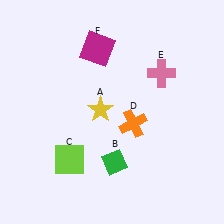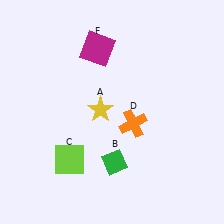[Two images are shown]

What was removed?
The pink cross (E) was removed in Image 2.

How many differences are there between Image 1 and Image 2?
There is 1 difference between the two images.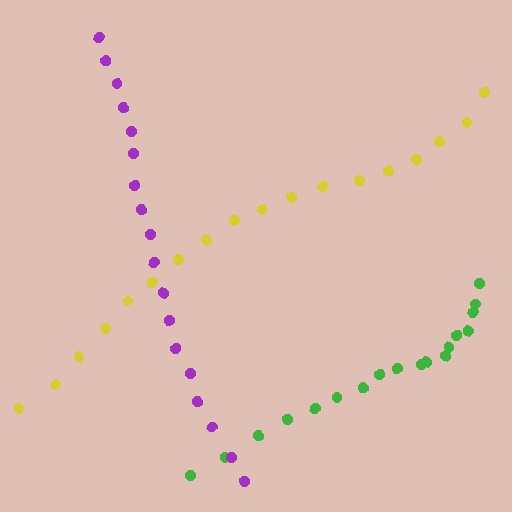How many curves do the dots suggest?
There are 3 distinct paths.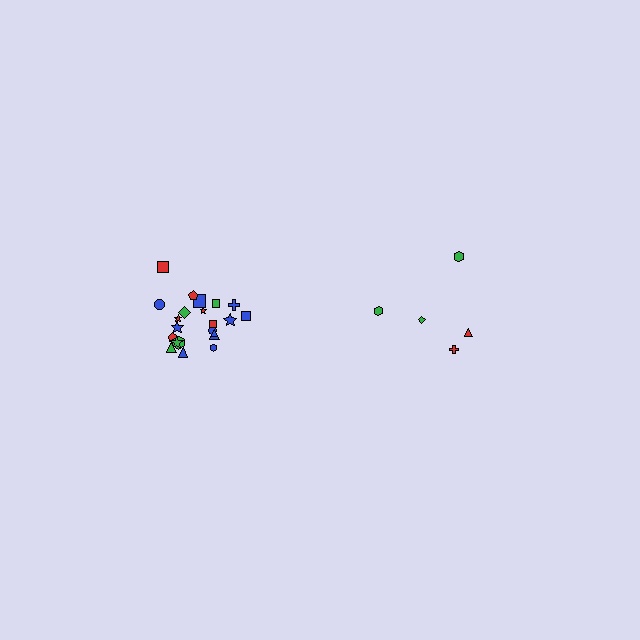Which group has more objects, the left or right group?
The left group.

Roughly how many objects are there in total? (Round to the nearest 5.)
Roughly 25 objects in total.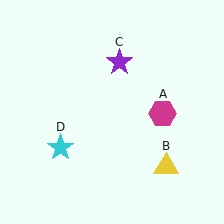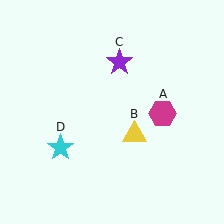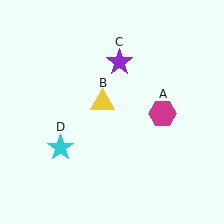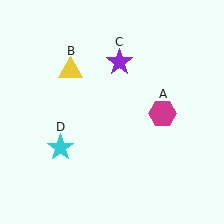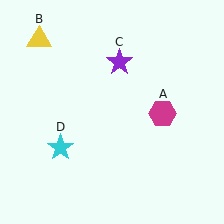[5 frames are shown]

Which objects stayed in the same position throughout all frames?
Magenta hexagon (object A) and purple star (object C) and cyan star (object D) remained stationary.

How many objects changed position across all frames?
1 object changed position: yellow triangle (object B).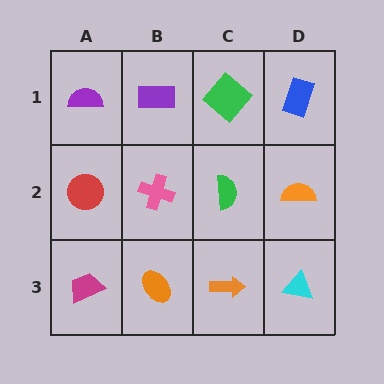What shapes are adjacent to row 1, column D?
An orange semicircle (row 2, column D), a green diamond (row 1, column C).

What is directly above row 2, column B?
A purple rectangle.